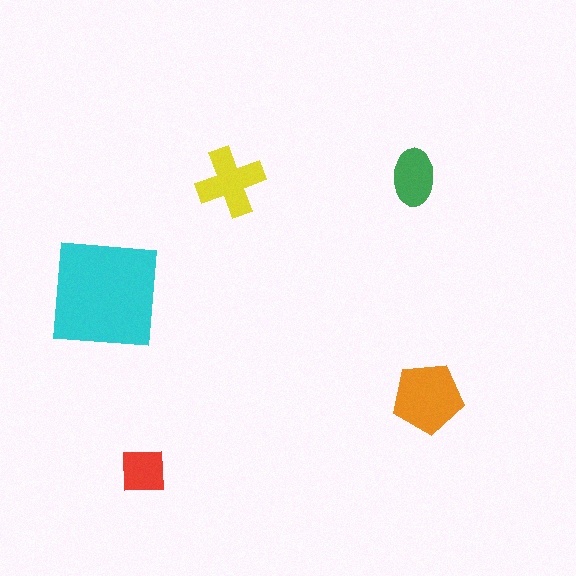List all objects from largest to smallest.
The cyan square, the orange pentagon, the yellow cross, the green ellipse, the red square.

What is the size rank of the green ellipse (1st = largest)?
4th.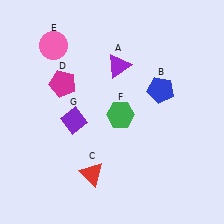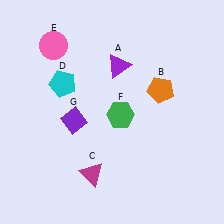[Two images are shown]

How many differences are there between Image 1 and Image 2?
There are 3 differences between the two images.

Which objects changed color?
B changed from blue to orange. C changed from red to magenta. D changed from magenta to cyan.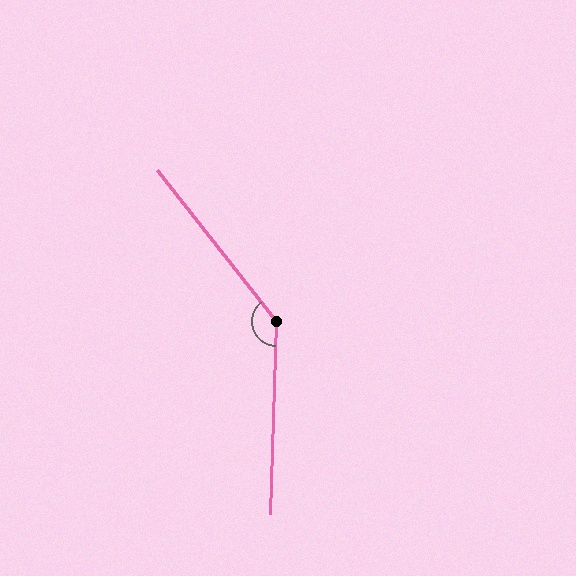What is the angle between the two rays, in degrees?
Approximately 140 degrees.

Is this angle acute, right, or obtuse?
It is obtuse.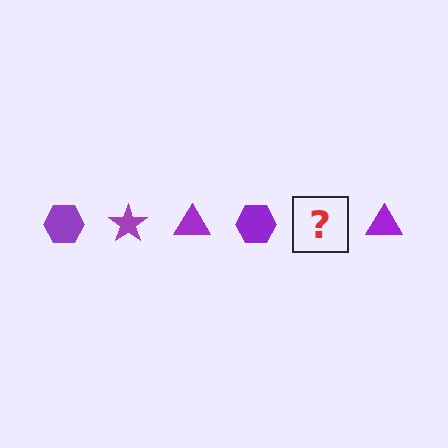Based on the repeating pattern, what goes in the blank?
The blank should be a purple star.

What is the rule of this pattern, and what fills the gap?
The rule is that the pattern cycles through hexagon, star, triangle shapes in purple. The gap should be filled with a purple star.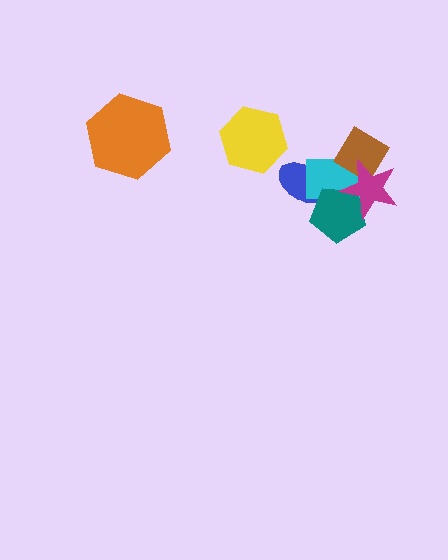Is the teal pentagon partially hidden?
Yes, it is partially covered by another shape.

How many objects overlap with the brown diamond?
2 objects overlap with the brown diamond.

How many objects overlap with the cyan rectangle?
4 objects overlap with the cyan rectangle.